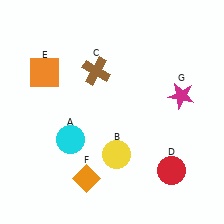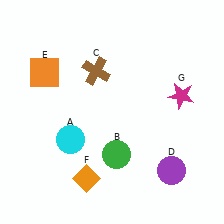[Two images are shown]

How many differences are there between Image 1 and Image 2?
There are 2 differences between the two images.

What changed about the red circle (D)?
In Image 1, D is red. In Image 2, it changed to purple.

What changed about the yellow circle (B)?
In Image 1, B is yellow. In Image 2, it changed to green.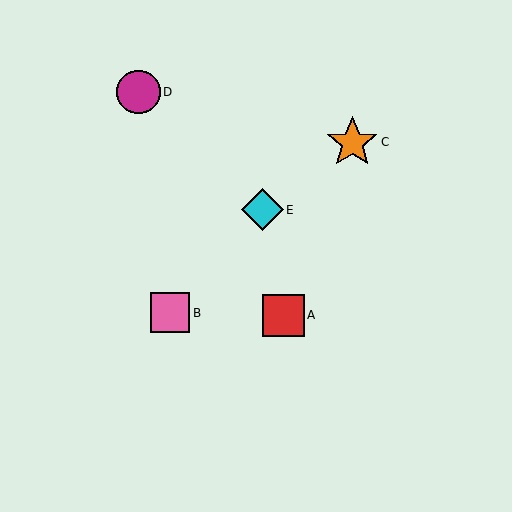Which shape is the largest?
The orange star (labeled C) is the largest.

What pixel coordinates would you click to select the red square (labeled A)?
Click at (283, 315) to select the red square A.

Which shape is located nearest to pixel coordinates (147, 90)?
The magenta circle (labeled D) at (138, 92) is nearest to that location.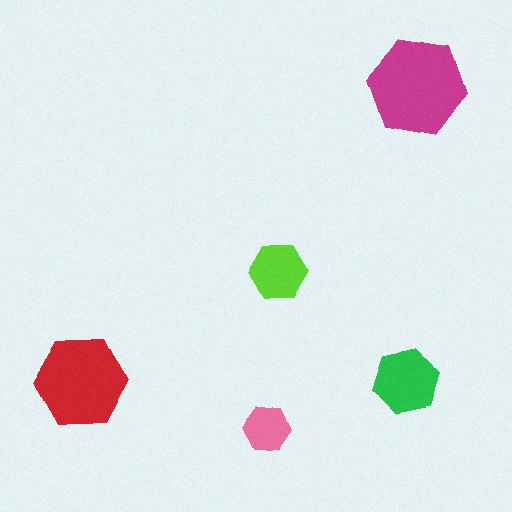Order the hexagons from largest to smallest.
the magenta one, the red one, the green one, the lime one, the pink one.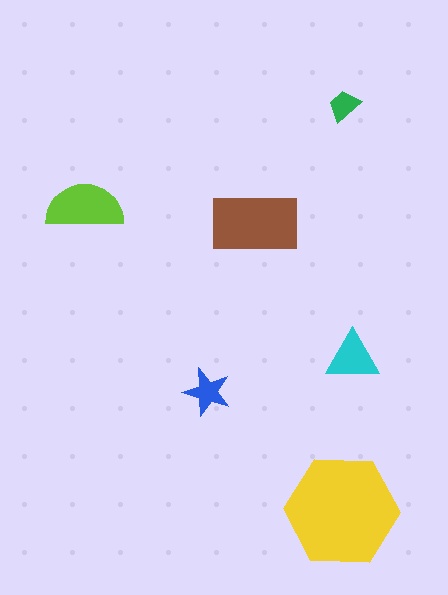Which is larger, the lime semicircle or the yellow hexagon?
The yellow hexagon.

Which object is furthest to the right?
The cyan triangle is rightmost.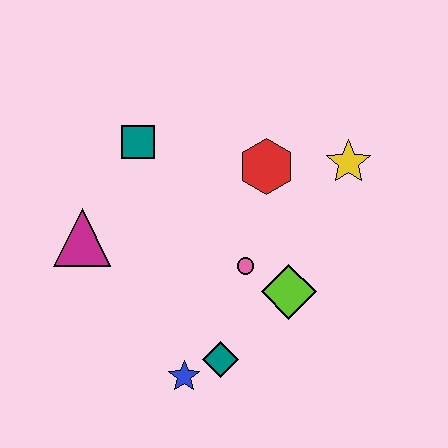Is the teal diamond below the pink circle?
Yes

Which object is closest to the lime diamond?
The pink circle is closest to the lime diamond.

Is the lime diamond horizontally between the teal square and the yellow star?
Yes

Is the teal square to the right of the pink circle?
No